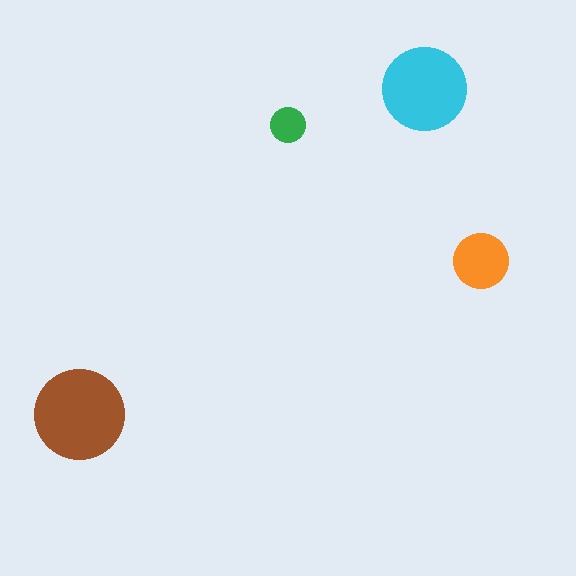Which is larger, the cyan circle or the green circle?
The cyan one.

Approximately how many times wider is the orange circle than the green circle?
About 1.5 times wider.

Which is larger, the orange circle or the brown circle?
The brown one.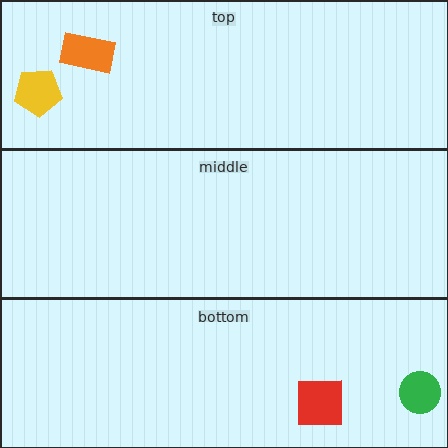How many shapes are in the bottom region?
2.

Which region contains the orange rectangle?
The top region.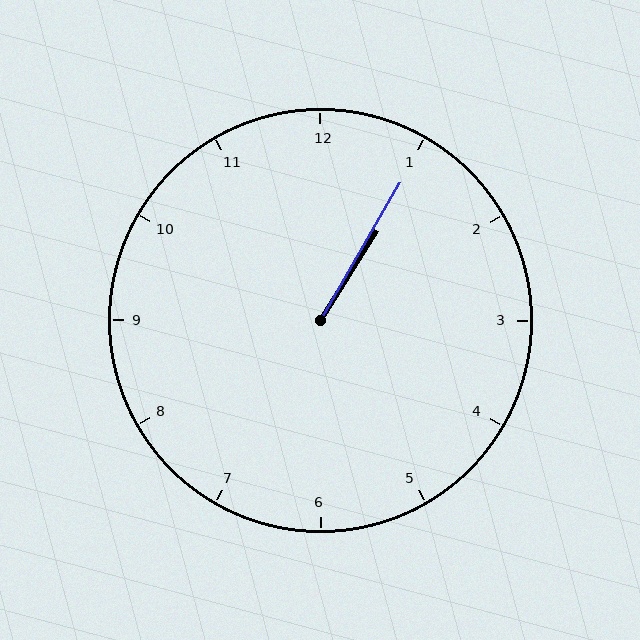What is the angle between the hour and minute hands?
Approximately 2 degrees.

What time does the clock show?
1:05.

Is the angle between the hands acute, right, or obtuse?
It is acute.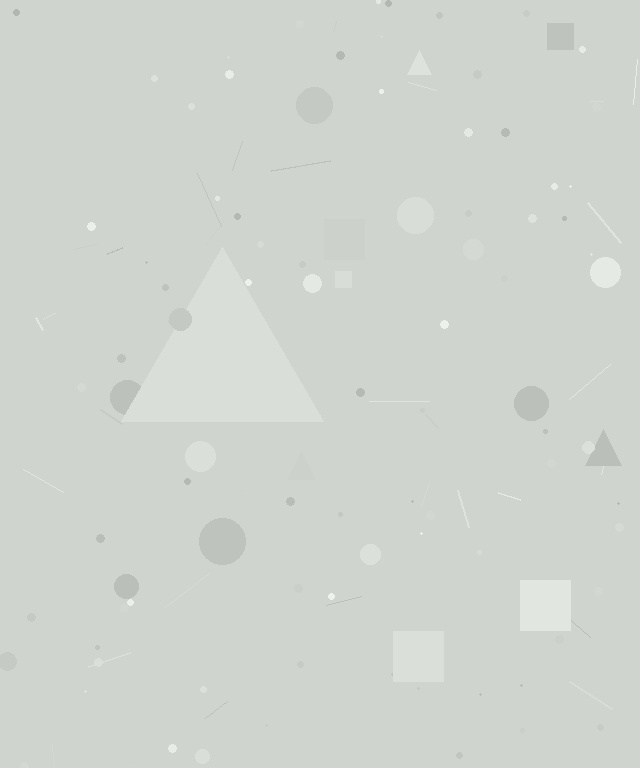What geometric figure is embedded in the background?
A triangle is embedded in the background.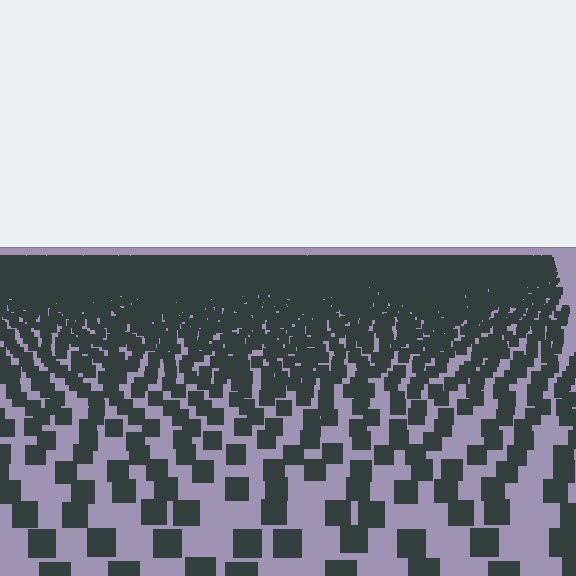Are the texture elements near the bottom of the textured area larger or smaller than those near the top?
Larger. Near the bottom, elements are closer to the viewer and appear at a bigger on-screen size.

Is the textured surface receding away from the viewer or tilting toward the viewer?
The surface is receding away from the viewer. Texture elements get smaller and denser toward the top.